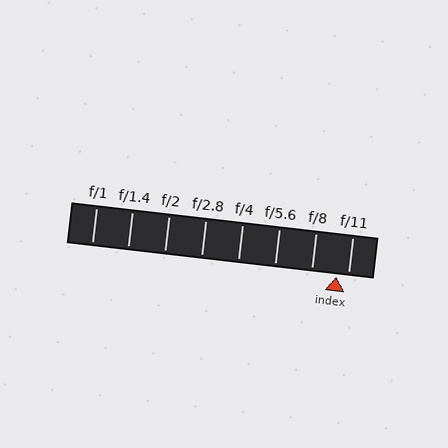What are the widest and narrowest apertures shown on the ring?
The widest aperture shown is f/1 and the narrowest is f/11.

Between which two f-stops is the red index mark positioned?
The index mark is between f/8 and f/11.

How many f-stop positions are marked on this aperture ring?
There are 8 f-stop positions marked.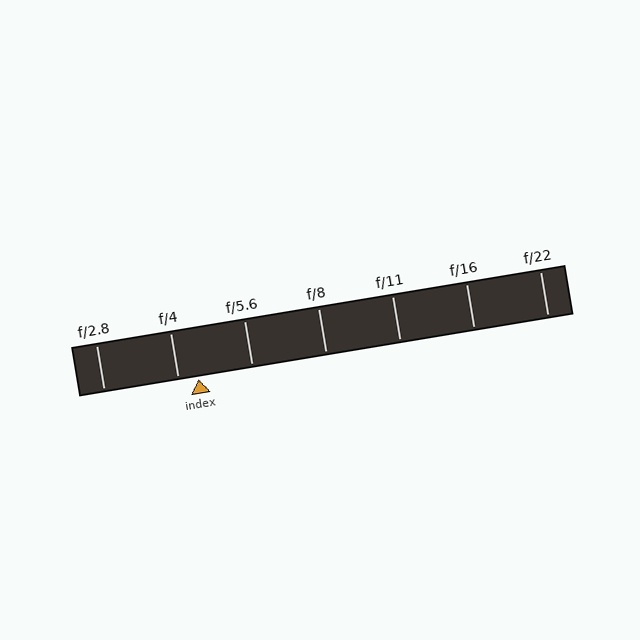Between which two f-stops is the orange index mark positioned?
The index mark is between f/4 and f/5.6.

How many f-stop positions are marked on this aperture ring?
There are 7 f-stop positions marked.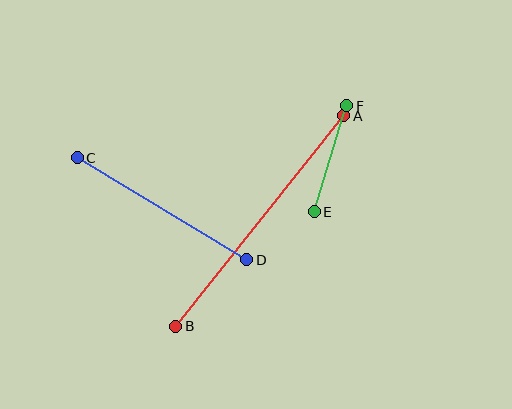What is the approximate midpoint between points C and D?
The midpoint is at approximately (162, 209) pixels.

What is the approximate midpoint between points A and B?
The midpoint is at approximately (260, 221) pixels.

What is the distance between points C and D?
The distance is approximately 198 pixels.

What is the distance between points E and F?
The distance is approximately 111 pixels.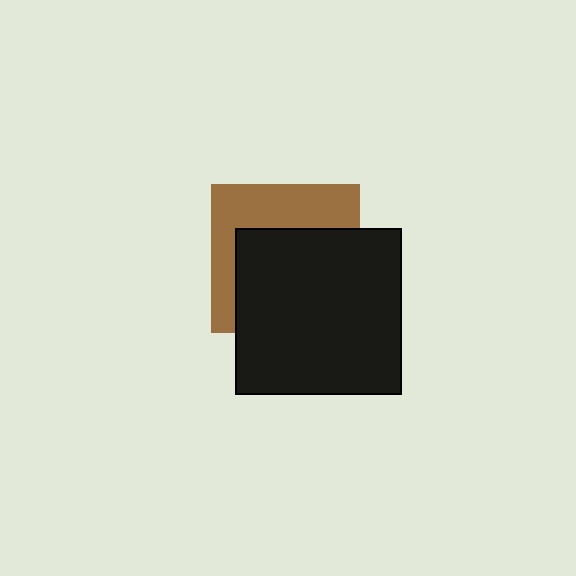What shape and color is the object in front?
The object in front is a black square.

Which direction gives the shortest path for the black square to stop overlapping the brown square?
Moving down gives the shortest separation.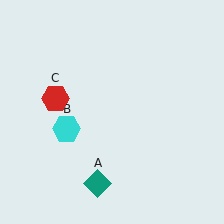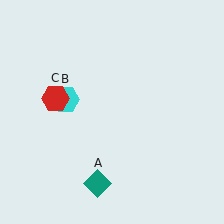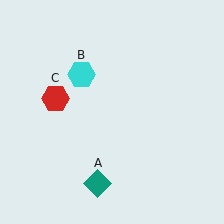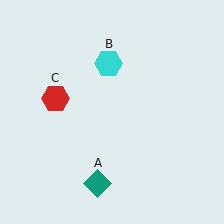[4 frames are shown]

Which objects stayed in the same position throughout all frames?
Teal diamond (object A) and red hexagon (object C) remained stationary.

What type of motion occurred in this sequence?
The cyan hexagon (object B) rotated clockwise around the center of the scene.